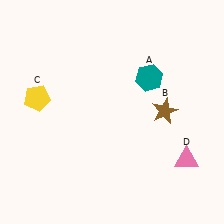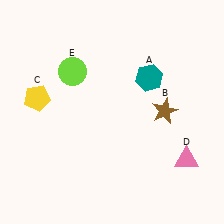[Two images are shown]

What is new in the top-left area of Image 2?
A lime circle (E) was added in the top-left area of Image 2.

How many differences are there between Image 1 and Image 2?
There is 1 difference between the two images.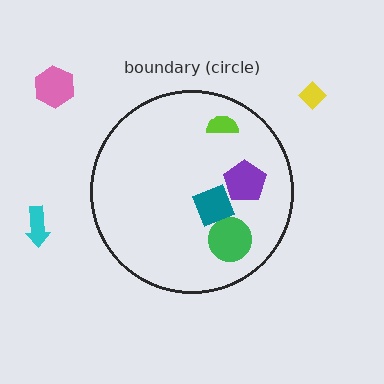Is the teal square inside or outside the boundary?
Inside.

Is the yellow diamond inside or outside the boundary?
Outside.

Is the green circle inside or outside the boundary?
Inside.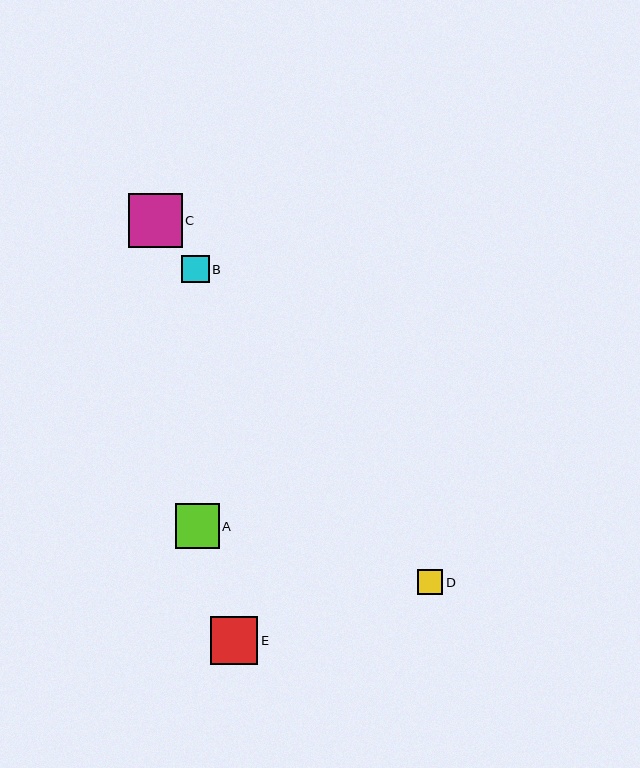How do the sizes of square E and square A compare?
Square E and square A are approximately the same size.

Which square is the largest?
Square C is the largest with a size of approximately 54 pixels.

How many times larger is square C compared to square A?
Square C is approximately 1.2 times the size of square A.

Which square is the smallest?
Square D is the smallest with a size of approximately 25 pixels.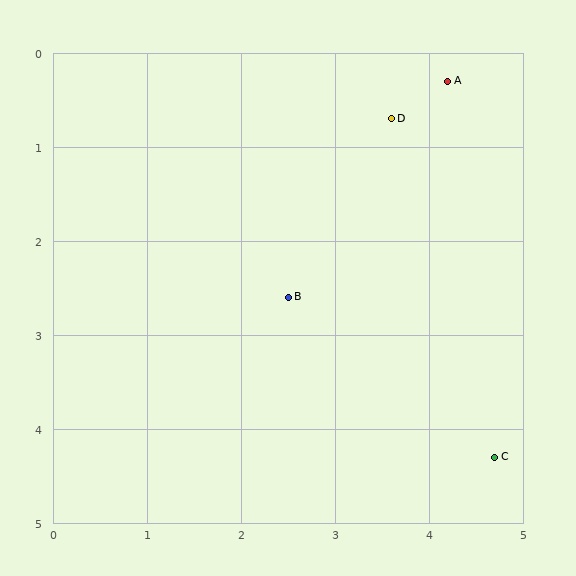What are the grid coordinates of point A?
Point A is at approximately (4.2, 0.3).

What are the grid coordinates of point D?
Point D is at approximately (3.6, 0.7).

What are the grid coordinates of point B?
Point B is at approximately (2.5, 2.6).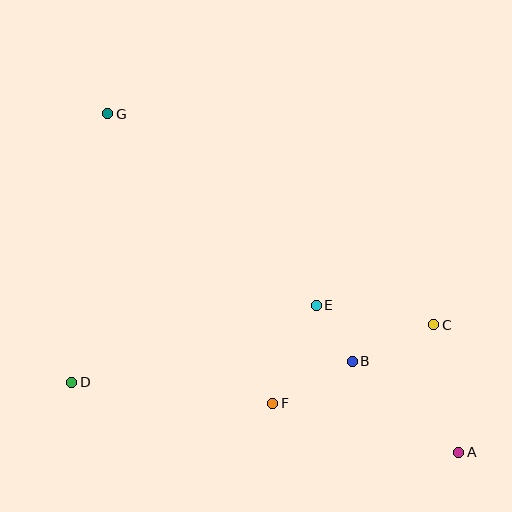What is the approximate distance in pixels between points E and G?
The distance between E and G is approximately 283 pixels.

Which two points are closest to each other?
Points B and E are closest to each other.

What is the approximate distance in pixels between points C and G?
The distance between C and G is approximately 388 pixels.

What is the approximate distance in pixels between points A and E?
The distance between A and E is approximately 204 pixels.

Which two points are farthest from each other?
Points A and G are farthest from each other.